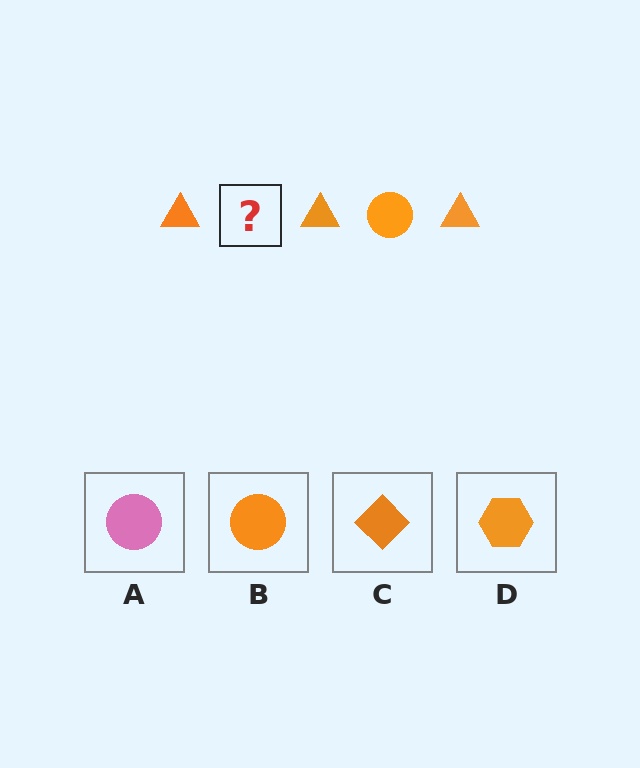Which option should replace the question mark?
Option B.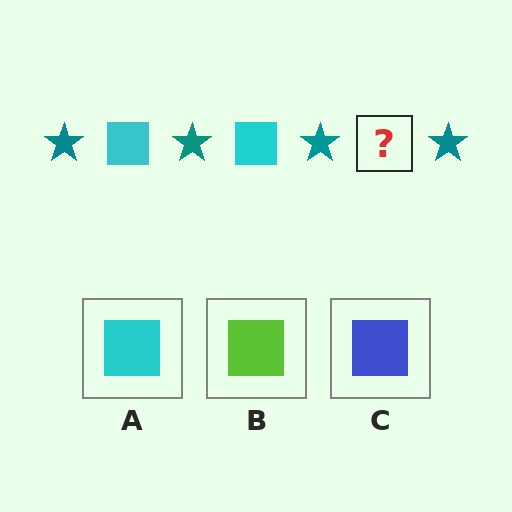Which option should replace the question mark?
Option A.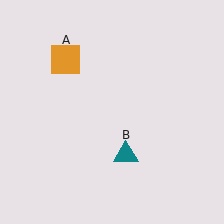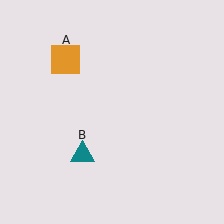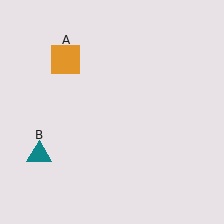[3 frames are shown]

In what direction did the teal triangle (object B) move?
The teal triangle (object B) moved left.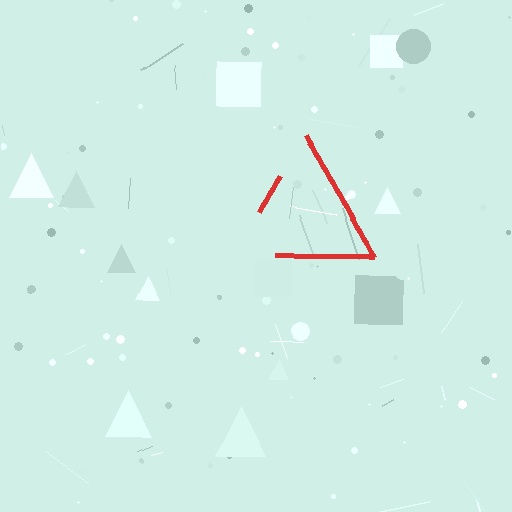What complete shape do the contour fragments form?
The contour fragments form a triangle.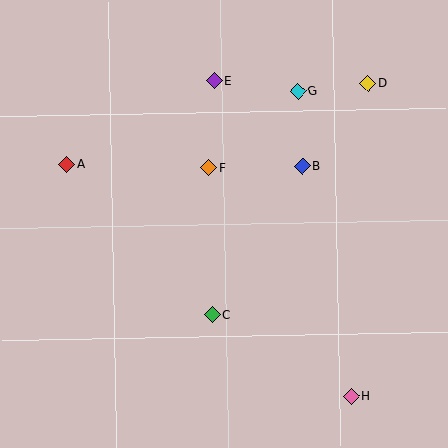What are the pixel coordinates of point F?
Point F is at (209, 168).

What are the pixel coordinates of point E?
Point E is at (215, 81).